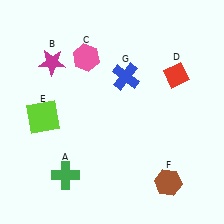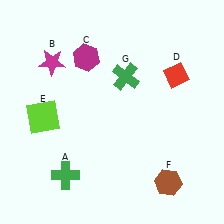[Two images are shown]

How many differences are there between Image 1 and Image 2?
There are 2 differences between the two images.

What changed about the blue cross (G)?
In Image 1, G is blue. In Image 2, it changed to green.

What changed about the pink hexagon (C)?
In Image 1, C is pink. In Image 2, it changed to magenta.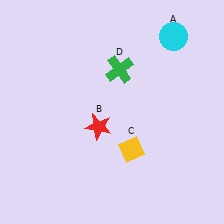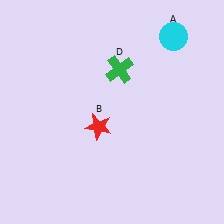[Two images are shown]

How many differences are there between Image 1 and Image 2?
There is 1 difference between the two images.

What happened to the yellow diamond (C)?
The yellow diamond (C) was removed in Image 2. It was in the bottom-right area of Image 1.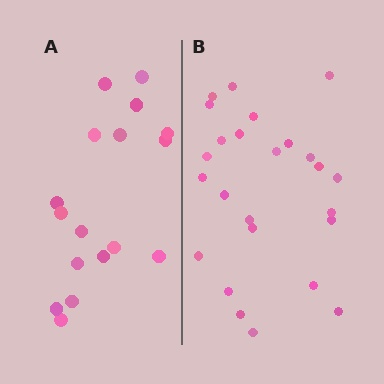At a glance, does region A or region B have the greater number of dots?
Region B (the right region) has more dots.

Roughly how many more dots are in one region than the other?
Region B has roughly 8 or so more dots than region A.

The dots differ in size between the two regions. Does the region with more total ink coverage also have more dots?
No. Region A has more total ink coverage because its dots are larger, but region B actually contains more individual dots. Total area can be misleading — the number of items is what matters here.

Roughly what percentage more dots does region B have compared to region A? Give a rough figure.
About 45% more.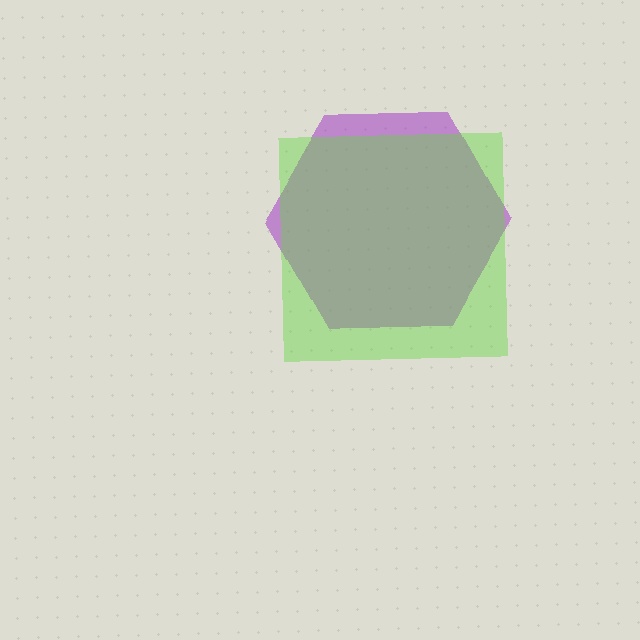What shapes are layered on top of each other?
The layered shapes are: a purple hexagon, a lime square.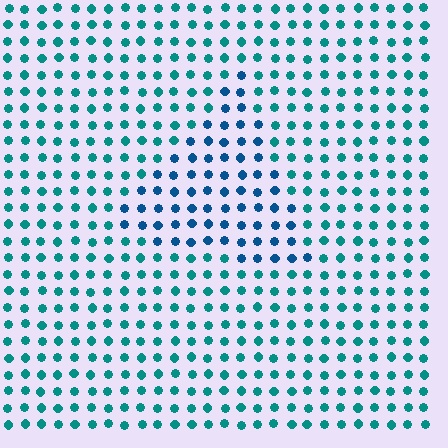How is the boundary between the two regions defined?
The boundary is defined purely by a slight shift in hue (about 31 degrees). Spacing, size, and orientation are identical on both sides.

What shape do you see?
I see a triangle.